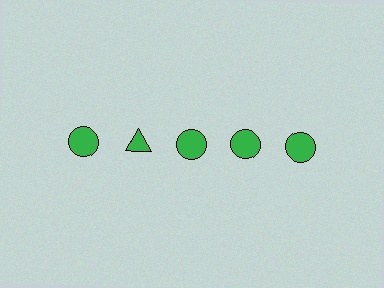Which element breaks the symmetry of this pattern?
The green triangle in the top row, second from left column breaks the symmetry. All other shapes are green circles.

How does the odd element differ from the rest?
It has a different shape: triangle instead of circle.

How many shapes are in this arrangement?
There are 5 shapes arranged in a grid pattern.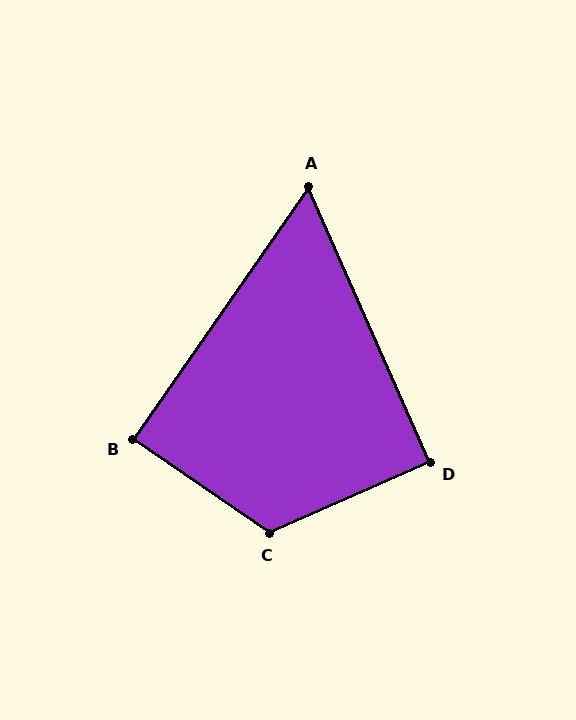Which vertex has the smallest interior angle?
A, at approximately 59 degrees.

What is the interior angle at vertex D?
Approximately 90 degrees (approximately right).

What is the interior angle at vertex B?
Approximately 90 degrees (approximately right).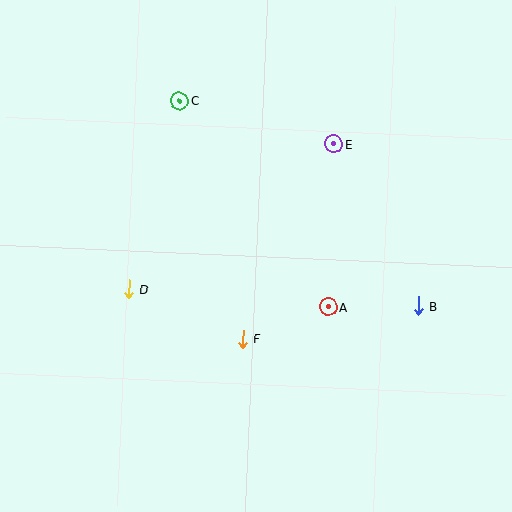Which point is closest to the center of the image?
Point F at (242, 339) is closest to the center.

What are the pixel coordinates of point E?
Point E is at (334, 144).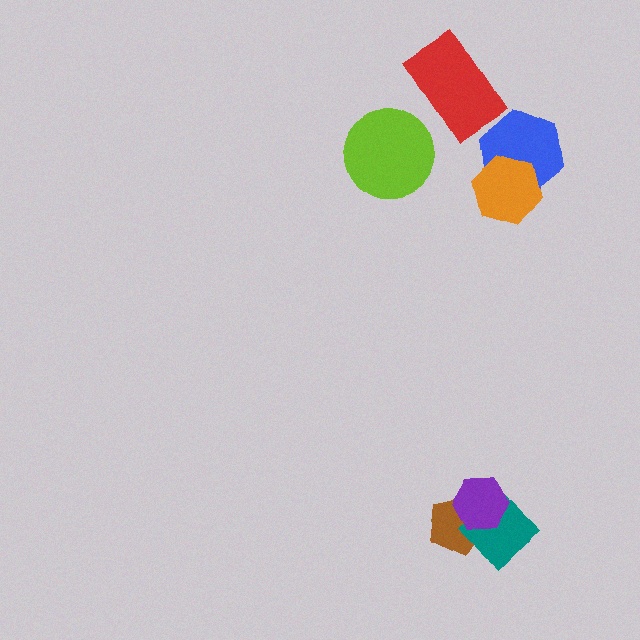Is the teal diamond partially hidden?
Yes, it is partially covered by another shape.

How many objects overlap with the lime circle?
0 objects overlap with the lime circle.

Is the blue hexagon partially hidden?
Yes, it is partially covered by another shape.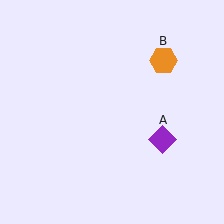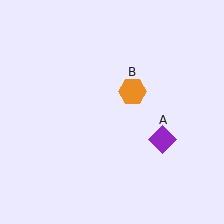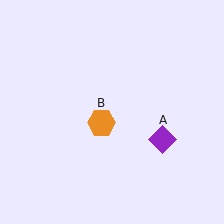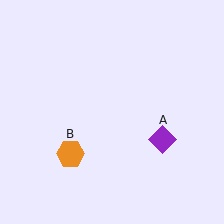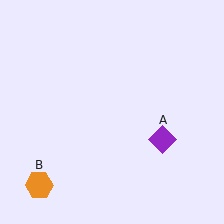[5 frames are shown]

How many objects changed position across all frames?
1 object changed position: orange hexagon (object B).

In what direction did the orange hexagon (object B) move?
The orange hexagon (object B) moved down and to the left.